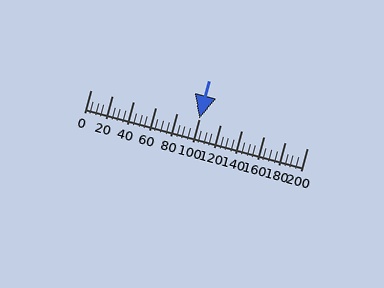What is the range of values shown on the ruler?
The ruler shows values from 0 to 200.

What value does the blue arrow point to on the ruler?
The blue arrow points to approximately 100.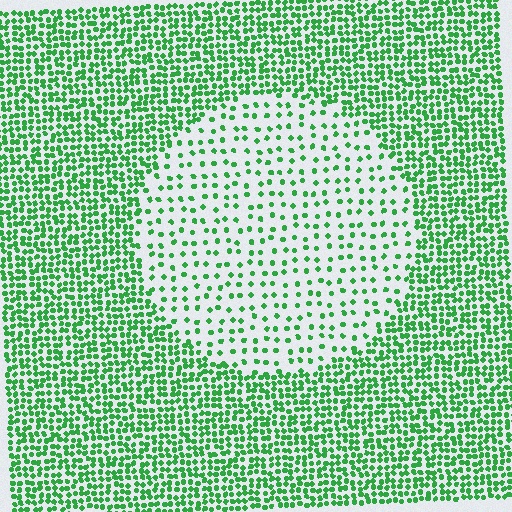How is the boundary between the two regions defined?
The boundary is defined by a change in element density (approximately 2.7x ratio). All elements are the same color, size, and shape.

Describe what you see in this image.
The image contains small green elements arranged at two different densities. A circle-shaped region is visible where the elements are less densely packed than the surrounding area.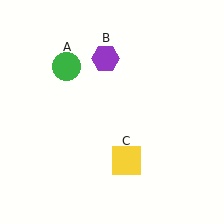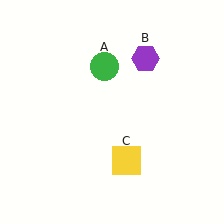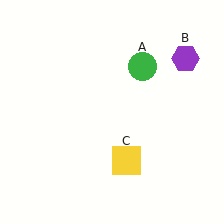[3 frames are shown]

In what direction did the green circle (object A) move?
The green circle (object A) moved right.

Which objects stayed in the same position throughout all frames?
Yellow square (object C) remained stationary.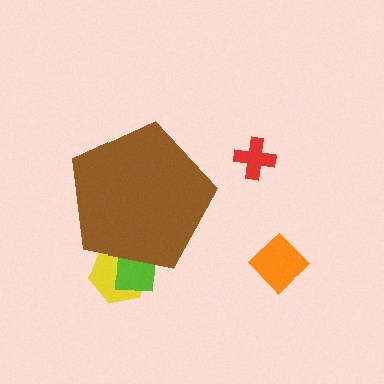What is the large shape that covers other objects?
A brown pentagon.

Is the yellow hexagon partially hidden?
Yes, the yellow hexagon is partially hidden behind the brown pentagon.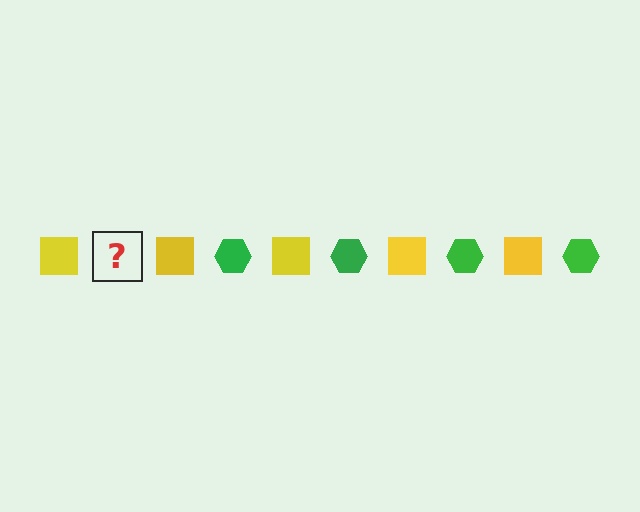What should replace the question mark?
The question mark should be replaced with a green hexagon.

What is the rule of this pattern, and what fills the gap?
The rule is that the pattern alternates between yellow square and green hexagon. The gap should be filled with a green hexagon.